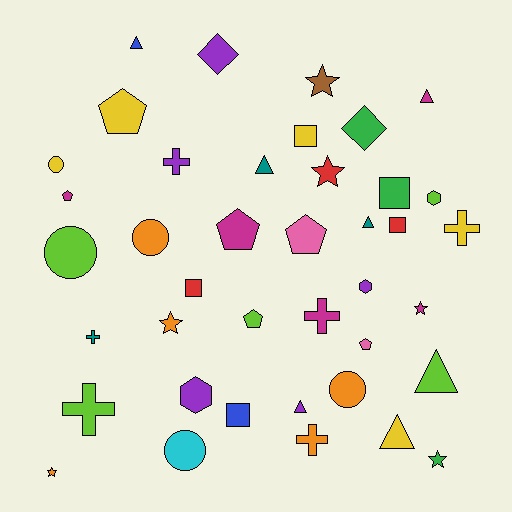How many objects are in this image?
There are 40 objects.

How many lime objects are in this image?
There are 5 lime objects.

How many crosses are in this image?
There are 6 crosses.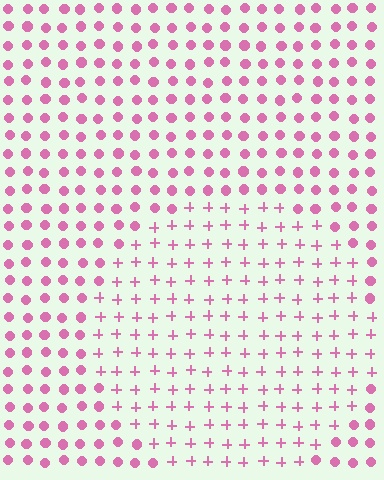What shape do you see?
I see a circle.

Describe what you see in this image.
The image is filled with small pink elements arranged in a uniform grid. A circle-shaped region contains plus signs, while the surrounding area contains circles. The boundary is defined purely by the change in element shape.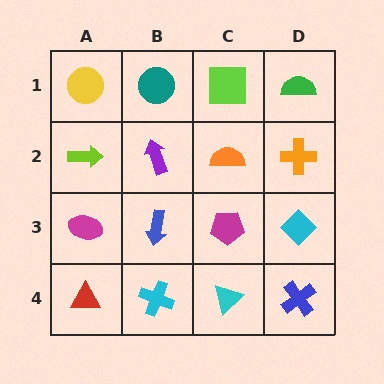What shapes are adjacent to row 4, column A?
A magenta ellipse (row 3, column A), a cyan cross (row 4, column B).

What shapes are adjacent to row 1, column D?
An orange cross (row 2, column D), a lime square (row 1, column C).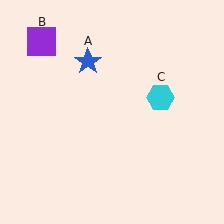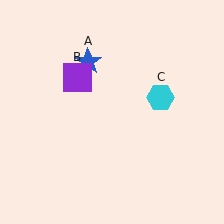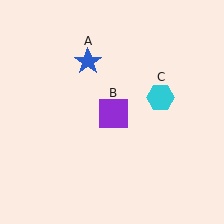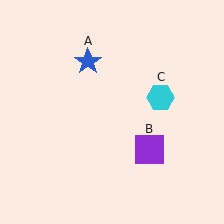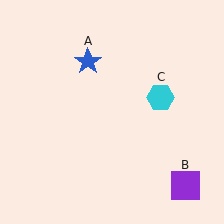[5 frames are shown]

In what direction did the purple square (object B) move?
The purple square (object B) moved down and to the right.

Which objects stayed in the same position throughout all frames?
Blue star (object A) and cyan hexagon (object C) remained stationary.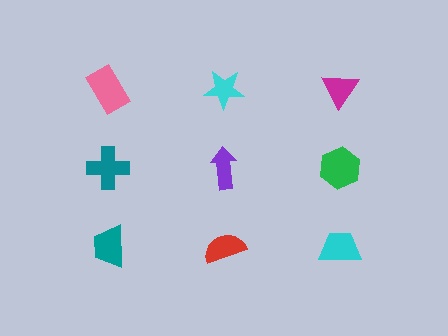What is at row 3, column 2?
A red semicircle.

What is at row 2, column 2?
A purple arrow.